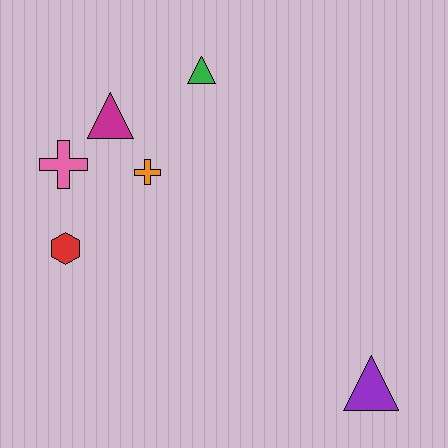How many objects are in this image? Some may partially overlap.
There are 6 objects.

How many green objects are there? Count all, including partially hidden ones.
There is 1 green object.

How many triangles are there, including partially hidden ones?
There are 3 triangles.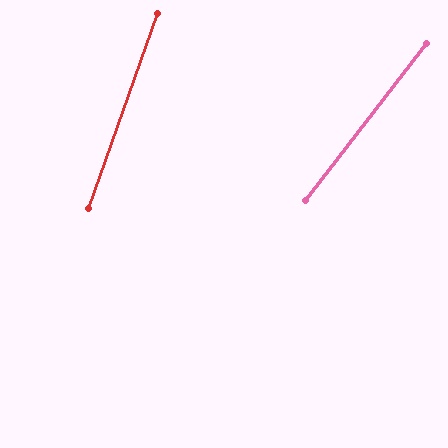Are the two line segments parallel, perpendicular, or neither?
Neither parallel nor perpendicular — they differ by about 18°.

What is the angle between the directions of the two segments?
Approximately 18 degrees.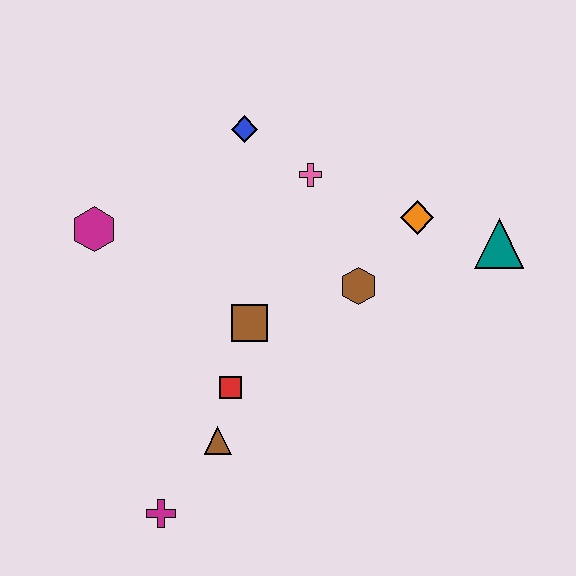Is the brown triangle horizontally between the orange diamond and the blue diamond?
No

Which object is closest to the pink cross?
The blue diamond is closest to the pink cross.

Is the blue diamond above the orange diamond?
Yes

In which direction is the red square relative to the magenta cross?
The red square is above the magenta cross.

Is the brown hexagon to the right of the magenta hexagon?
Yes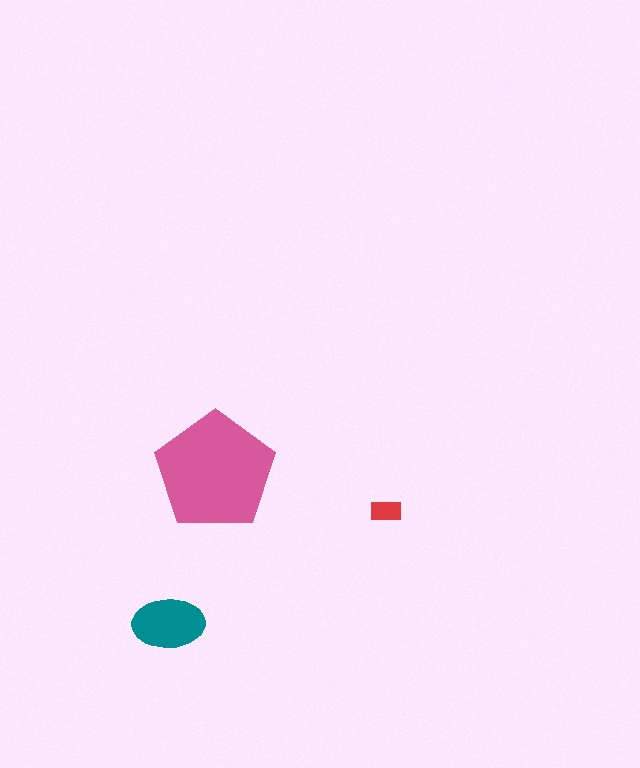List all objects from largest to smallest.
The pink pentagon, the teal ellipse, the red rectangle.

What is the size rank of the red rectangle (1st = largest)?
3rd.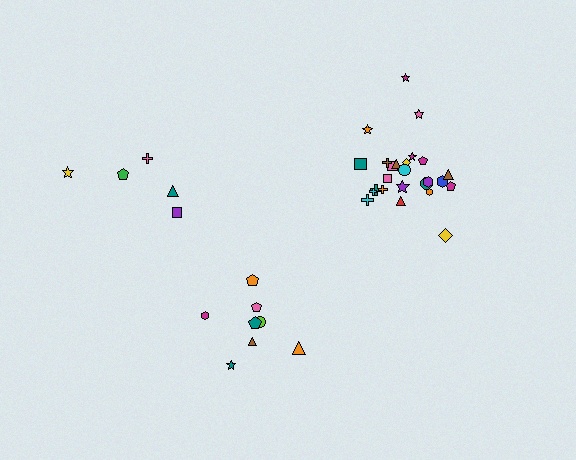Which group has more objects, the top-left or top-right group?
The top-right group.